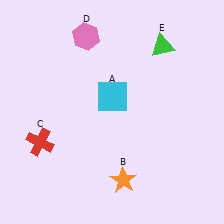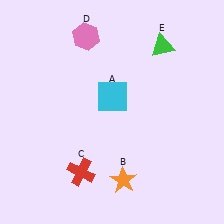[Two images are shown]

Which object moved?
The red cross (C) moved right.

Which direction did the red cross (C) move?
The red cross (C) moved right.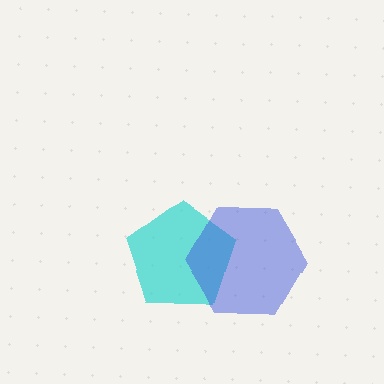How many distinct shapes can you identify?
There are 2 distinct shapes: a cyan pentagon, a blue hexagon.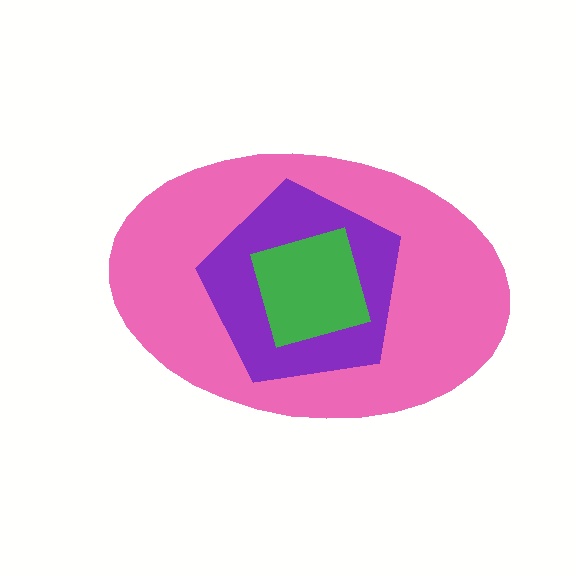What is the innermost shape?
The green diamond.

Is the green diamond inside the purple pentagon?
Yes.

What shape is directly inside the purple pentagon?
The green diamond.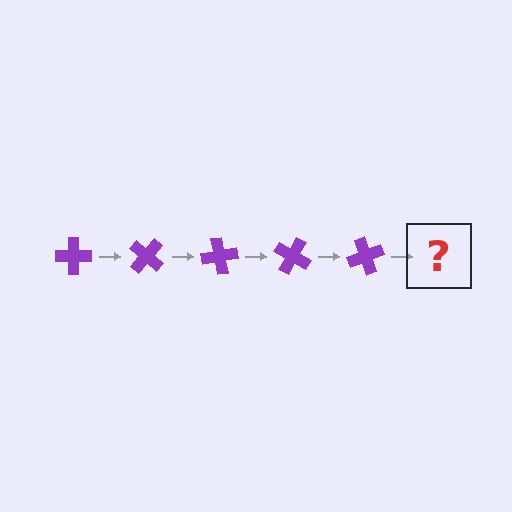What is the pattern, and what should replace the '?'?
The pattern is that the cross rotates 40 degrees each step. The '?' should be a purple cross rotated 200 degrees.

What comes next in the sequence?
The next element should be a purple cross rotated 200 degrees.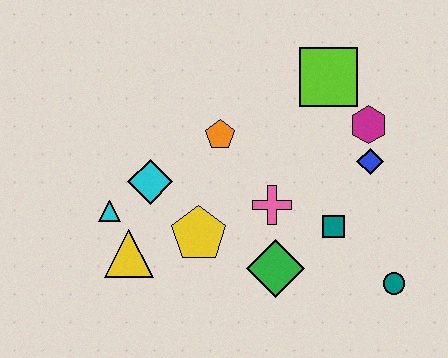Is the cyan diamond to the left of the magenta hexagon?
Yes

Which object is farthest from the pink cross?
The cyan triangle is farthest from the pink cross.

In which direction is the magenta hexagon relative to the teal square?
The magenta hexagon is above the teal square.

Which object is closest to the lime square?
The magenta hexagon is closest to the lime square.